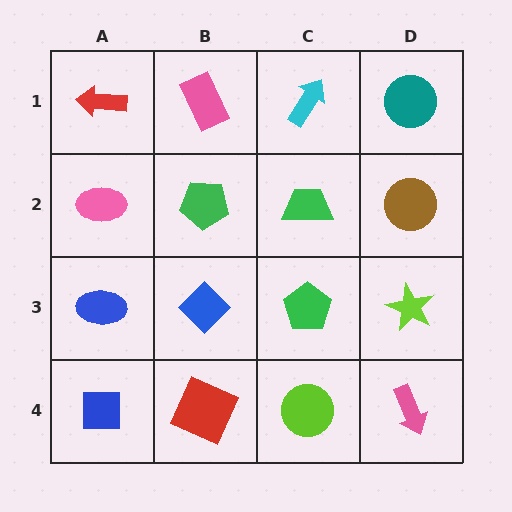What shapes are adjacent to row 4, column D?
A lime star (row 3, column D), a lime circle (row 4, column C).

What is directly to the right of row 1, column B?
A cyan arrow.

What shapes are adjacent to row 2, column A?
A red arrow (row 1, column A), a blue ellipse (row 3, column A), a green pentagon (row 2, column B).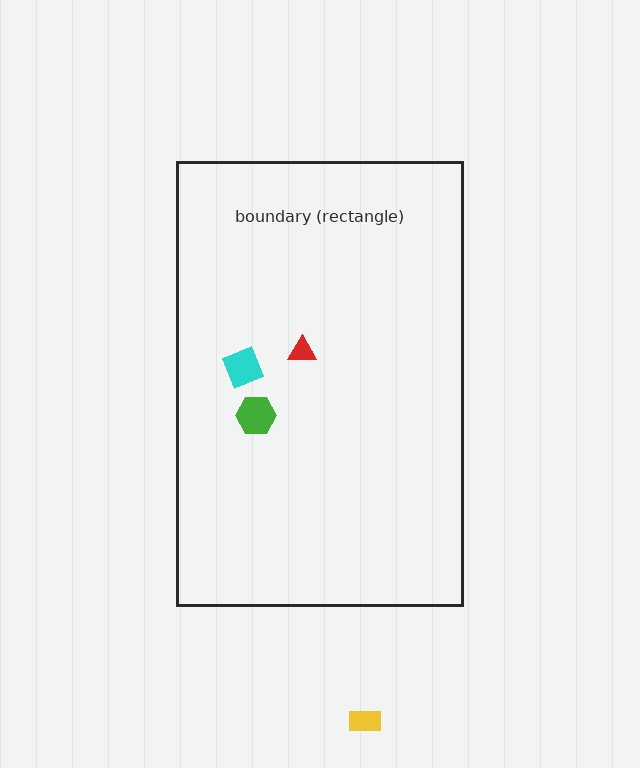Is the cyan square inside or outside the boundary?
Inside.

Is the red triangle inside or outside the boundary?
Inside.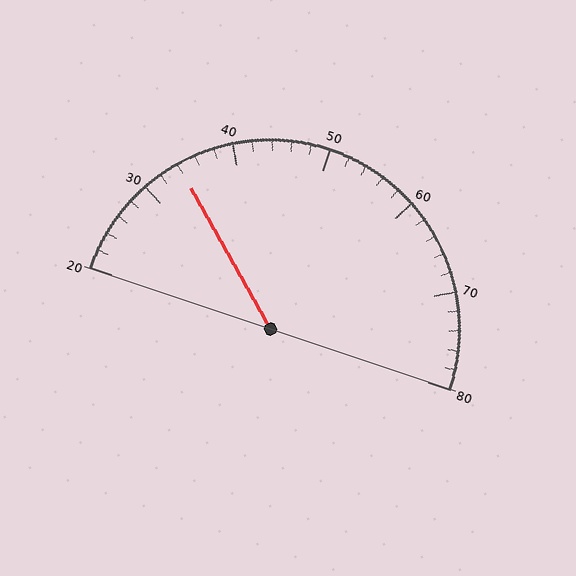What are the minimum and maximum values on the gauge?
The gauge ranges from 20 to 80.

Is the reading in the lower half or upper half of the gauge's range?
The reading is in the lower half of the range (20 to 80).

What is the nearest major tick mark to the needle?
The nearest major tick mark is 30.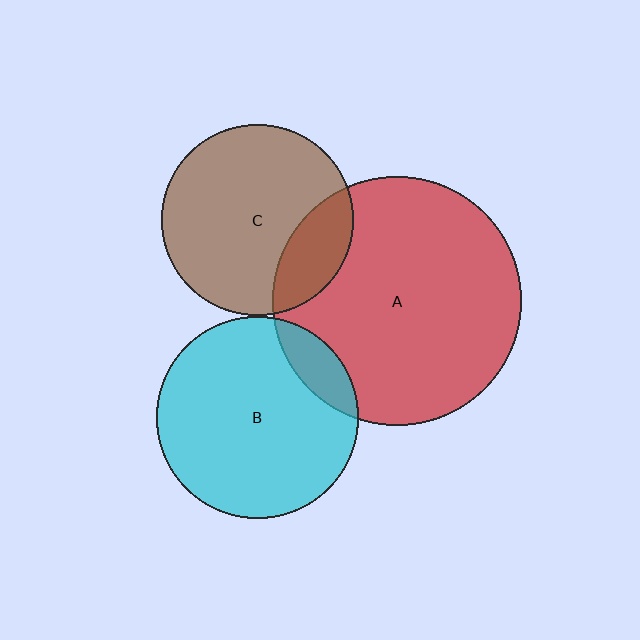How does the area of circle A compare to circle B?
Approximately 1.5 times.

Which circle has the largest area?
Circle A (red).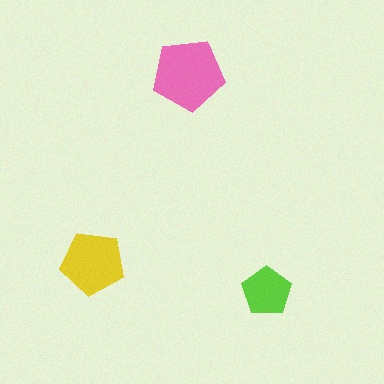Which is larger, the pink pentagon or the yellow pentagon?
The pink one.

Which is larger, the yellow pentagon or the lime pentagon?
The yellow one.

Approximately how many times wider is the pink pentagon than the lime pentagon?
About 1.5 times wider.